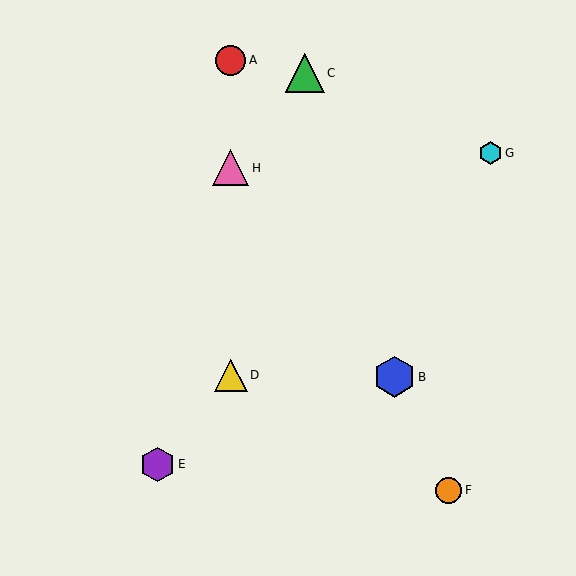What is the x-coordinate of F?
Object F is at x≈449.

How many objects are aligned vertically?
3 objects (A, D, H) are aligned vertically.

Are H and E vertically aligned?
No, H is at x≈231 and E is at x≈158.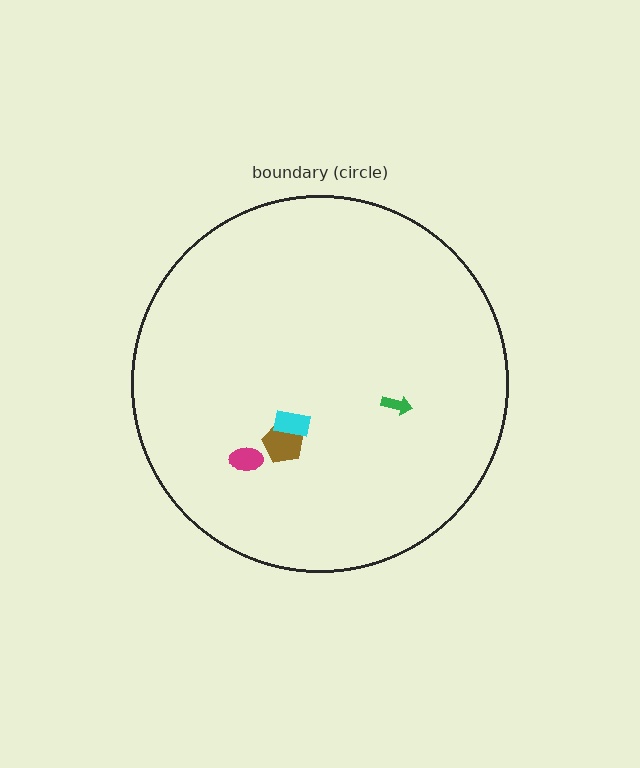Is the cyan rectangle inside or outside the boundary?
Inside.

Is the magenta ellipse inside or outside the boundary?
Inside.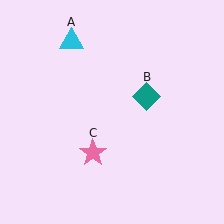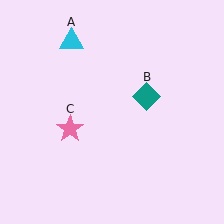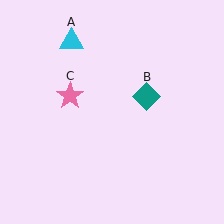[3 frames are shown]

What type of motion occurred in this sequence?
The pink star (object C) rotated clockwise around the center of the scene.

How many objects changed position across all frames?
1 object changed position: pink star (object C).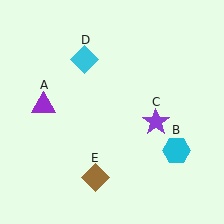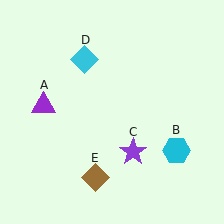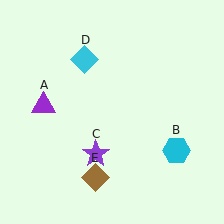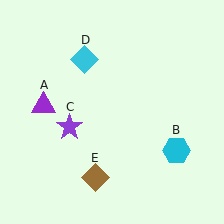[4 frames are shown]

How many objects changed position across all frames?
1 object changed position: purple star (object C).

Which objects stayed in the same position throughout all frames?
Purple triangle (object A) and cyan hexagon (object B) and cyan diamond (object D) and brown diamond (object E) remained stationary.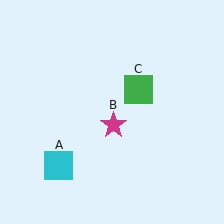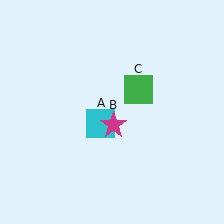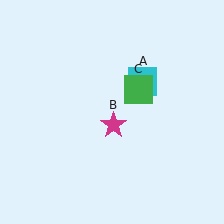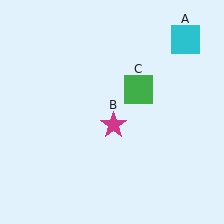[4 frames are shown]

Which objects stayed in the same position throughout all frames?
Magenta star (object B) and green square (object C) remained stationary.